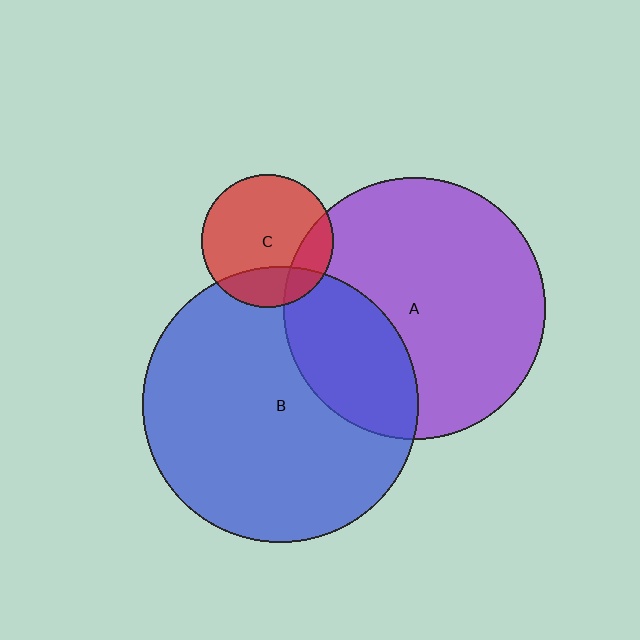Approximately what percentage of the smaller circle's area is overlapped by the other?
Approximately 20%.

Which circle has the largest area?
Circle B (blue).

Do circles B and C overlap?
Yes.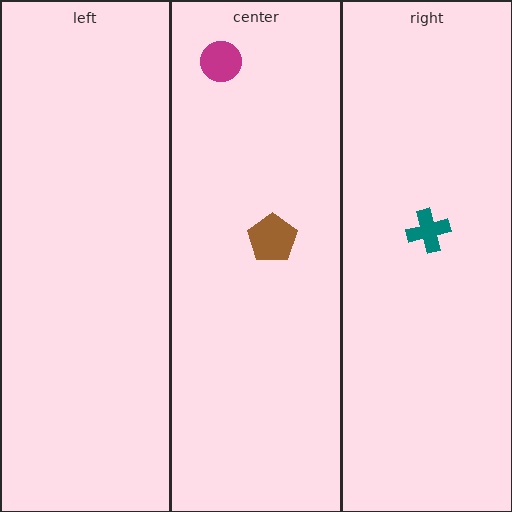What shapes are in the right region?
The teal cross.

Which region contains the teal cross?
The right region.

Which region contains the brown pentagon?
The center region.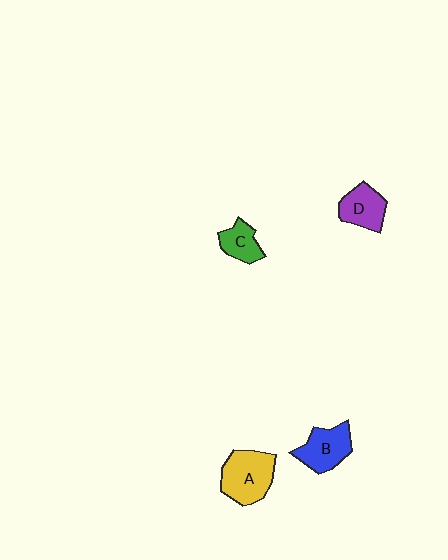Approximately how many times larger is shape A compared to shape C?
Approximately 1.8 times.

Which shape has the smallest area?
Shape C (green).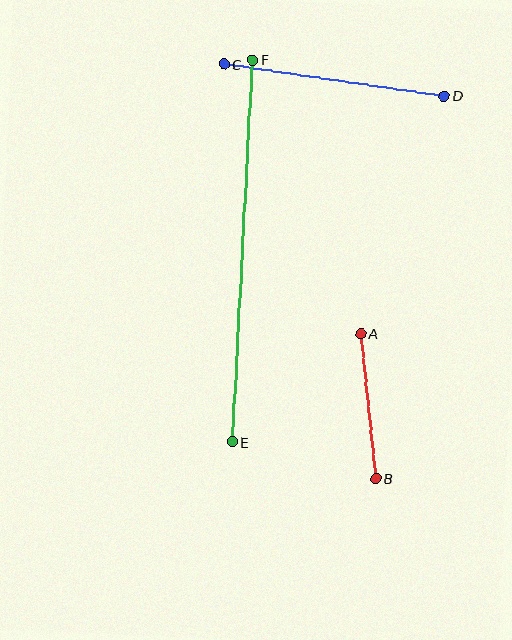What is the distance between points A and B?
The distance is approximately 145 pixels.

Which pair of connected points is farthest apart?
Points E and F are farthest apart.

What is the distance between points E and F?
The distance is approximately 383 pixels.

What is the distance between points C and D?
The distance is approximately 222 pixels.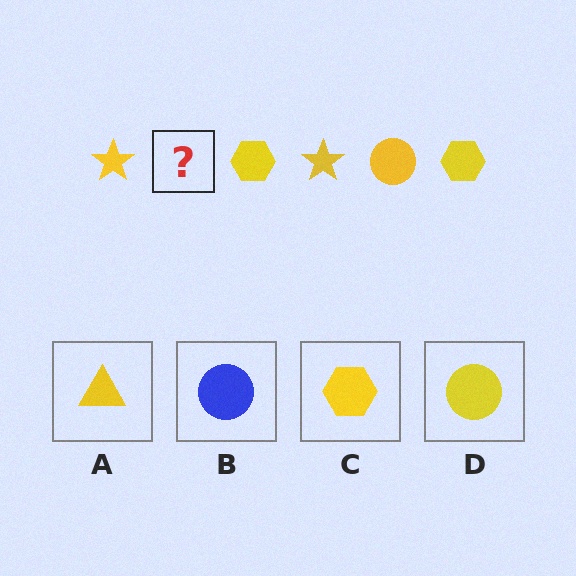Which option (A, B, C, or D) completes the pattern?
D.